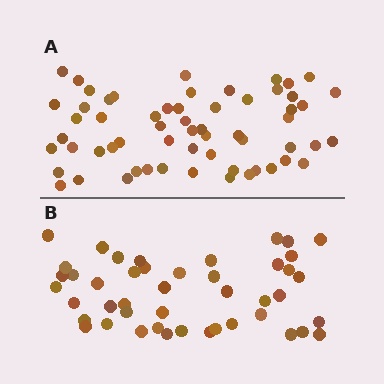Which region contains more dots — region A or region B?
Region A (the top region) has more dots.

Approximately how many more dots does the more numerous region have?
Region A has approximately 15 more dots than region B.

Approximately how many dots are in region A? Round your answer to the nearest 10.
About 60 dots.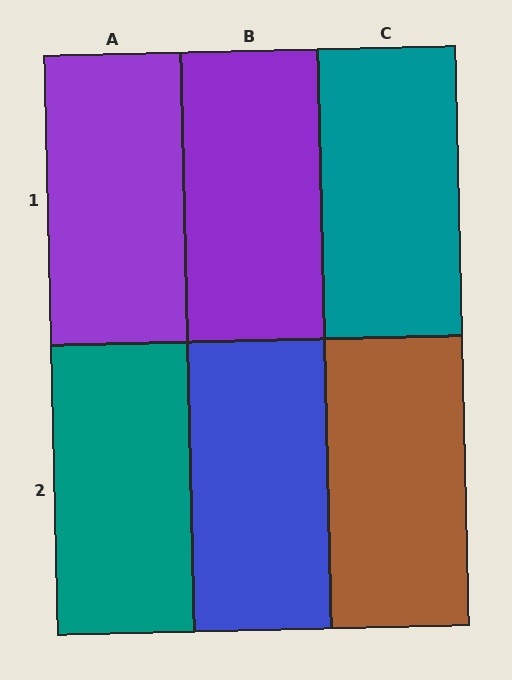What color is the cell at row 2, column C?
Brown.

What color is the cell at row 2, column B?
Blue.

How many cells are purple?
2 cells are purple.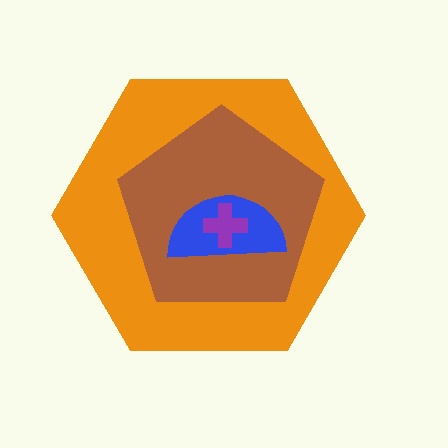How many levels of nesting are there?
4.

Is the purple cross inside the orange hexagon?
Yes.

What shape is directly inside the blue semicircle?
The purple cross.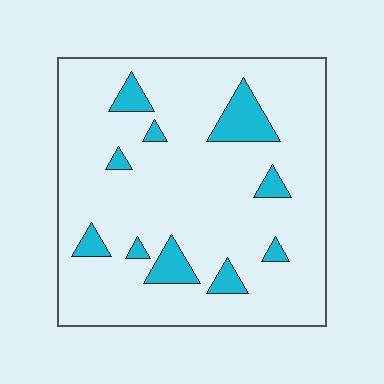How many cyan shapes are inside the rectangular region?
10.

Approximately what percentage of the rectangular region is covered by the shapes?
Approximately 10%.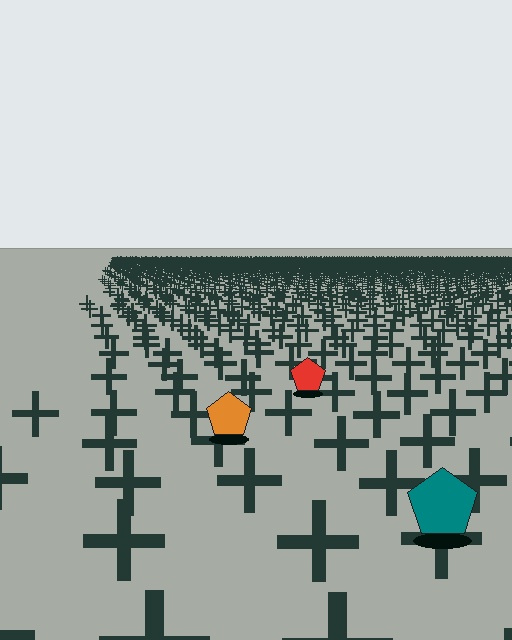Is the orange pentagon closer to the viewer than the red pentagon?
Yes. The orange pentagon is closer — you can tell from the texture gradient: the ground texture is coarser near it.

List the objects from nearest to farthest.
From nearest to farthest: the teal pentagon, the orange pentagon, the red pentagon.